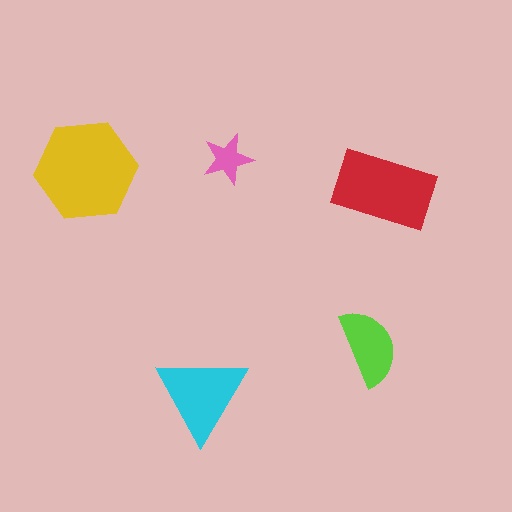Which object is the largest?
The yellow hexagon.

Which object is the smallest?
The pink star.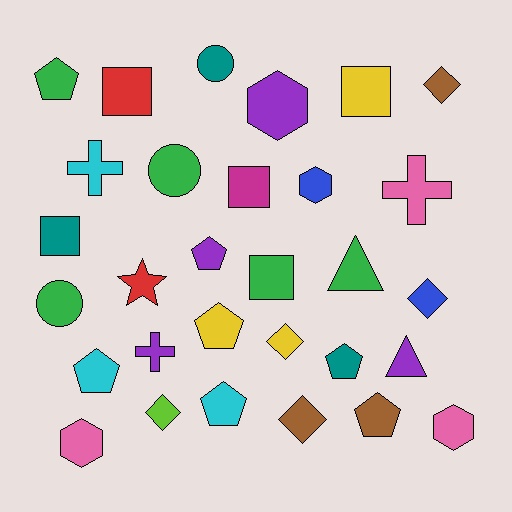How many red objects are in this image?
There are 2 red objects.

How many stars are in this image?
There is 1 star.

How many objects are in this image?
There are 30 objects.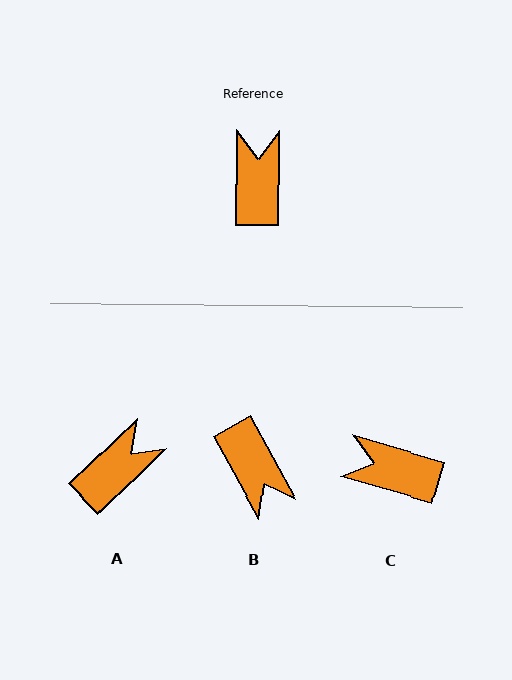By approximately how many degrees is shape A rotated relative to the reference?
Approximately 45 degrees clockwise.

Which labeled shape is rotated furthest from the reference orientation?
B, about 151 degrees away.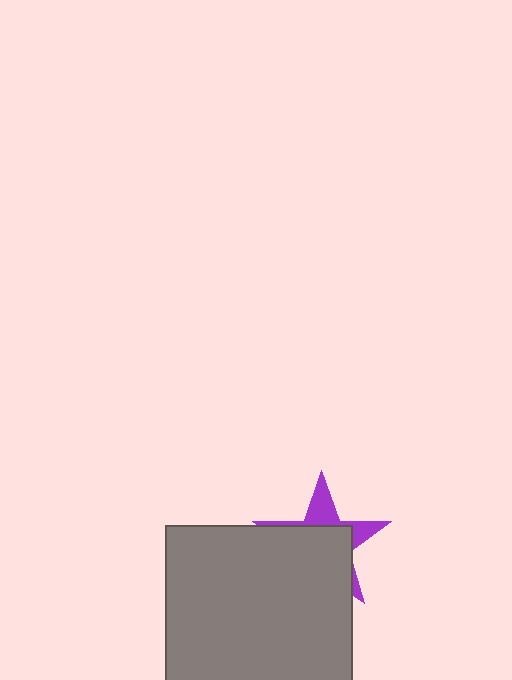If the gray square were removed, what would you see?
You would see the complete purple star.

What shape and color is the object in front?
The object in front is a gray square.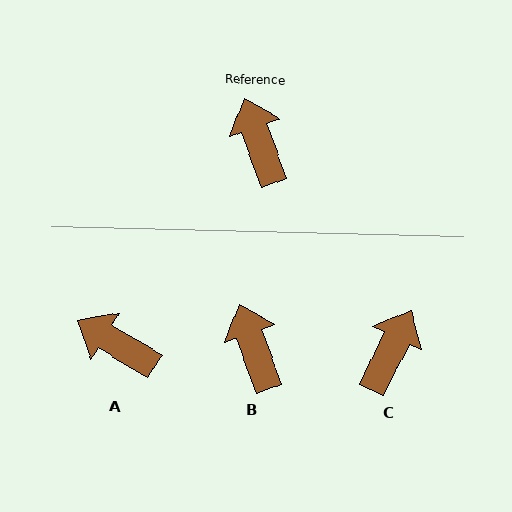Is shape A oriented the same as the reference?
No, it is off by about 40 degrees.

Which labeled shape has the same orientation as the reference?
B.